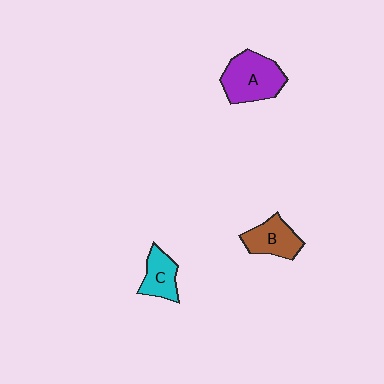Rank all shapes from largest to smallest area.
From largest to smallest: A (purple), B (brown), C (cyan).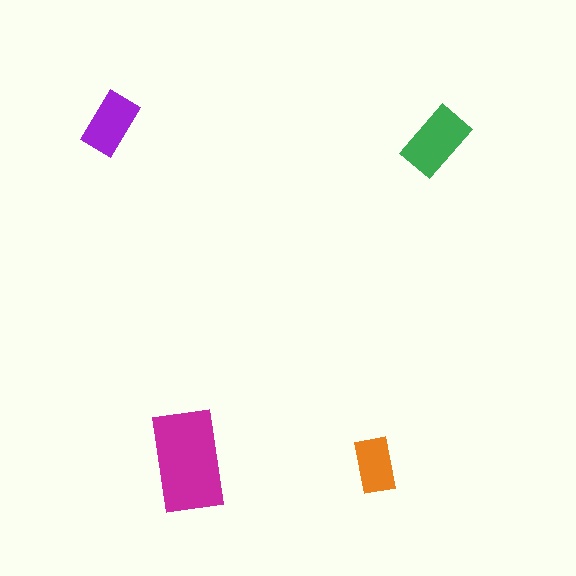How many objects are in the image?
There are 4 objects in the image.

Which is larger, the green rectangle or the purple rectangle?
The green one.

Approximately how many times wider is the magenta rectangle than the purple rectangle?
About 1.5 times wider.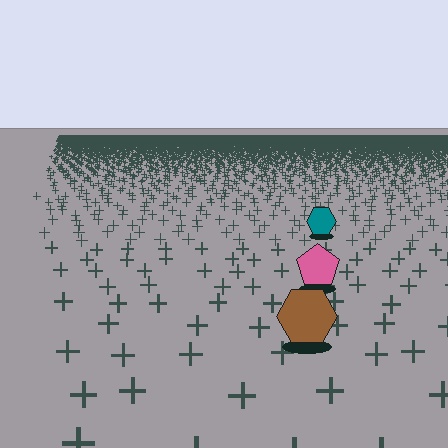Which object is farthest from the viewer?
The teal hexagon is farthest from the viewer. It appears smaller and the ground texture around it is denser.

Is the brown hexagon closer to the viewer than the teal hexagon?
Yes. The brown hexagon is closer — you can tell from the texture gradient: the ground texture is coarser near it.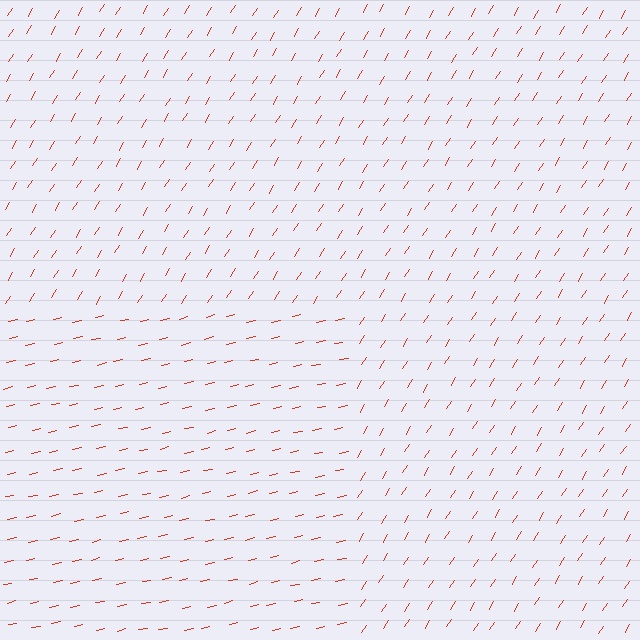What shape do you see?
I see a rectangle.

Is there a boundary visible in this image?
Yes, there is a texture boundary formed by a change in line orientation.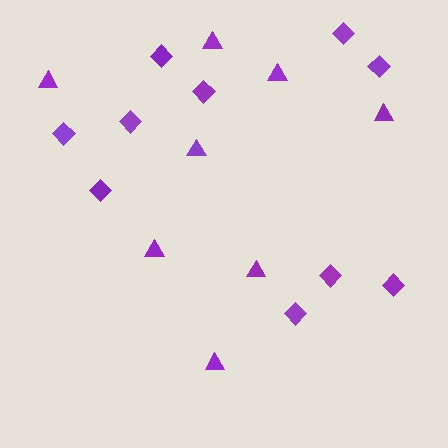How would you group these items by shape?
There are 2 groups: one group of triangles (8) and one group of diamonds (10).